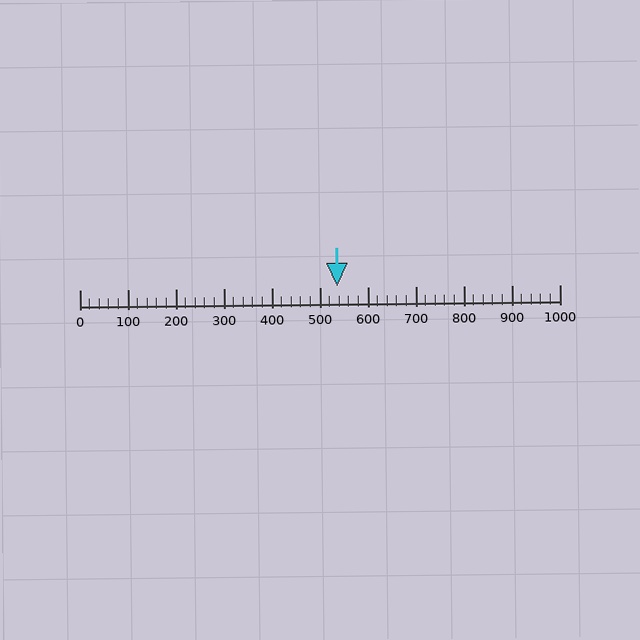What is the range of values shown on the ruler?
The ruler shows values from 0 to 1000.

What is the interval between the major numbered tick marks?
The major tick marks are spaced 100 units apart.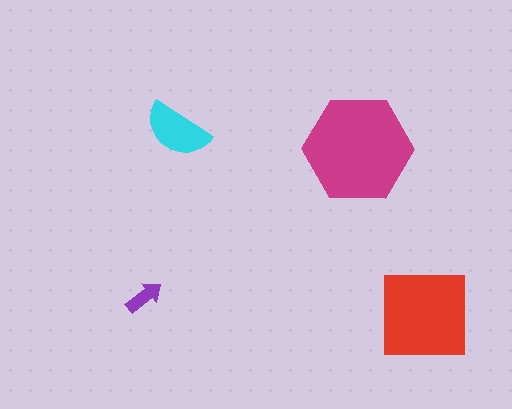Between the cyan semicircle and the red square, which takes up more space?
The red square.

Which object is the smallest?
The purple arrow.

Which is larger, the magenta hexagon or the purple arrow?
The magenta hexagon.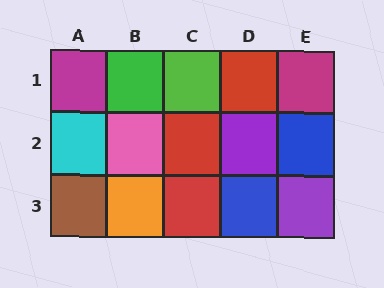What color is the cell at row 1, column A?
Magenta.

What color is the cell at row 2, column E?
Blue.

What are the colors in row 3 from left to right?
Brown, orange, red, blue, purple.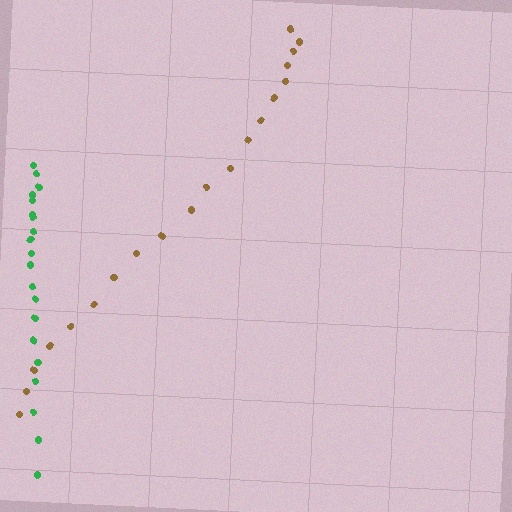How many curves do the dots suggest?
There are 2 distinct paths.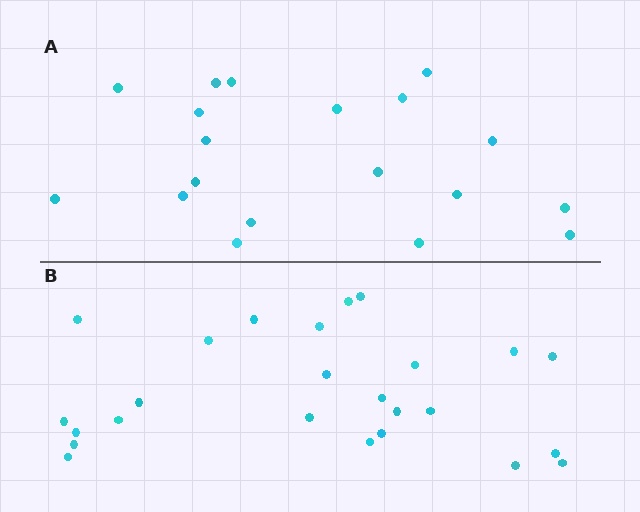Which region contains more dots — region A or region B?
Region B (the bottom region) has more dots.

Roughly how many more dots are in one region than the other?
Region B has about 6 more dots than region A.